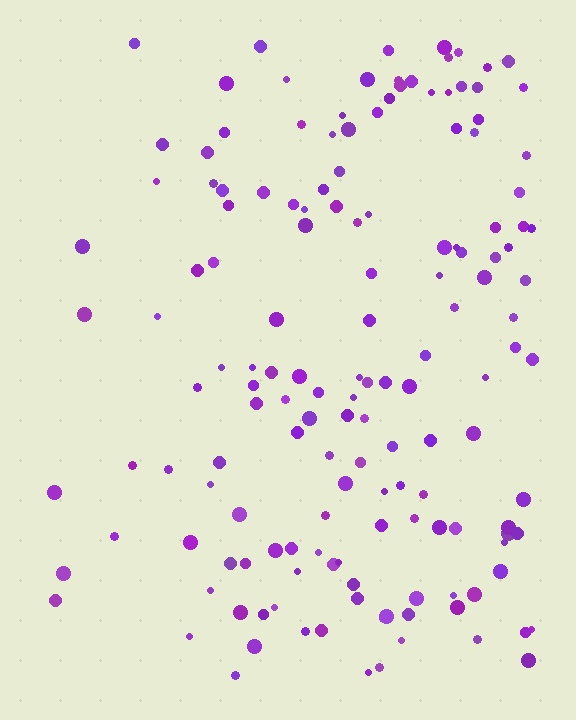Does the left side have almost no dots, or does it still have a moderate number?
Still a moderate number, just noticeably fewer than the right.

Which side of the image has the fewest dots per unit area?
The left.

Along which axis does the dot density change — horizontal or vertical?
Horizontal.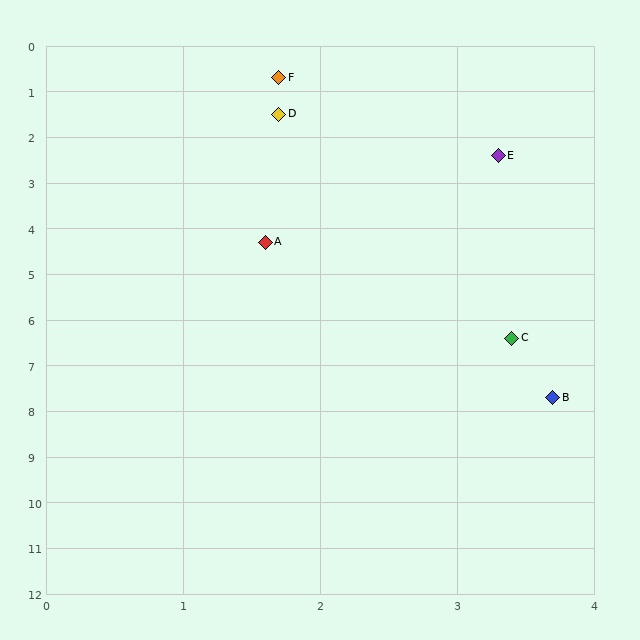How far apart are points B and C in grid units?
Points B and C are about 1.3 grid units apart.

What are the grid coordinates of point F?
Point F is at approximately (1.7, 0.7).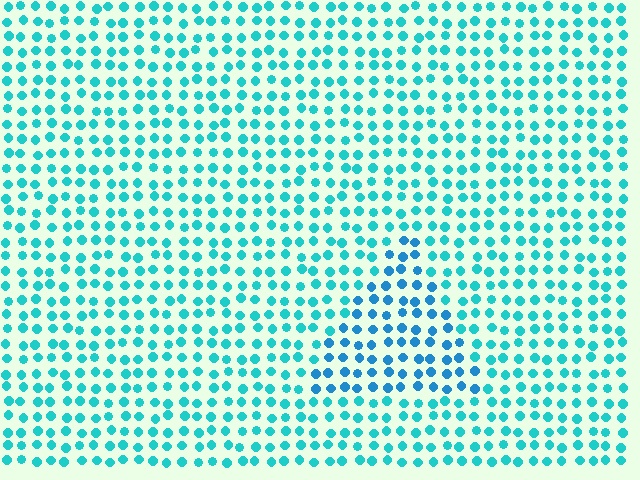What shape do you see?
I see a triangle.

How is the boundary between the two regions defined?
The boundary is defined purely by a slight shift in hue (about 25 degrees). Spacing, size, and orientation are identical on both sides.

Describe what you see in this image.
The image is filled with small cyan elements in a uniform arrangement. A triangle-shaped region is visible where the elements are tinted to a slightly different hue, forming a subtle color boundary.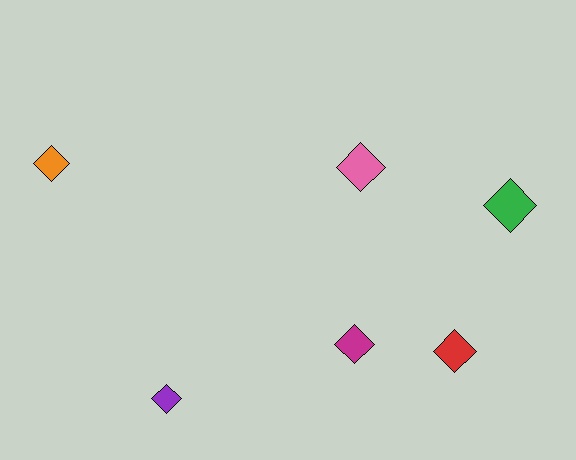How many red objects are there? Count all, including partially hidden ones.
There is 1 red object.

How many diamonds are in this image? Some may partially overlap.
There are 6 diamonds.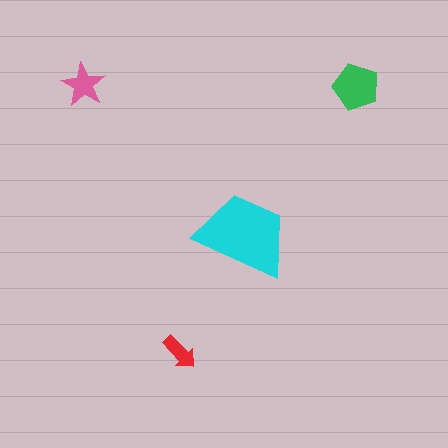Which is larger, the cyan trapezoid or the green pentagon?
The cyan trapezoid.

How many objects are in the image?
There are 4 objects in the image.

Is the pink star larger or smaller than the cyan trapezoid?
Smaller.